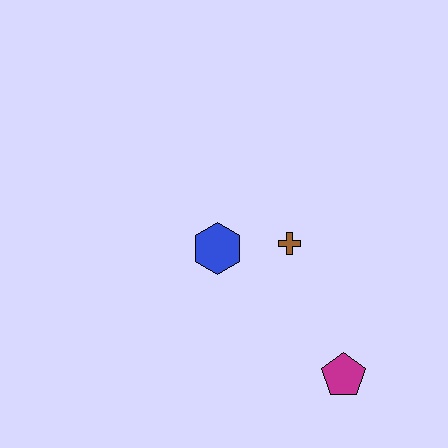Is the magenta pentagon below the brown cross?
Yes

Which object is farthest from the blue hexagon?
The magenta pentagon is farthest from the blue hexagon.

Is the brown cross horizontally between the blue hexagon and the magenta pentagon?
Yes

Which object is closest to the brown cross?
The blue hexagon is closest to the brown cross.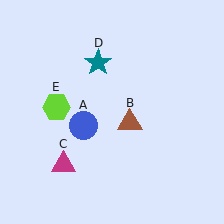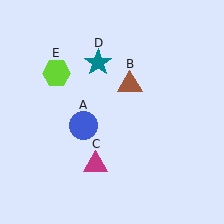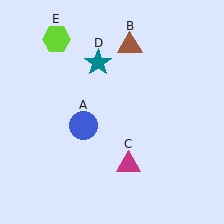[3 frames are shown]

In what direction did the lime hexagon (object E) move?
The lime hexagon (object E) moved up.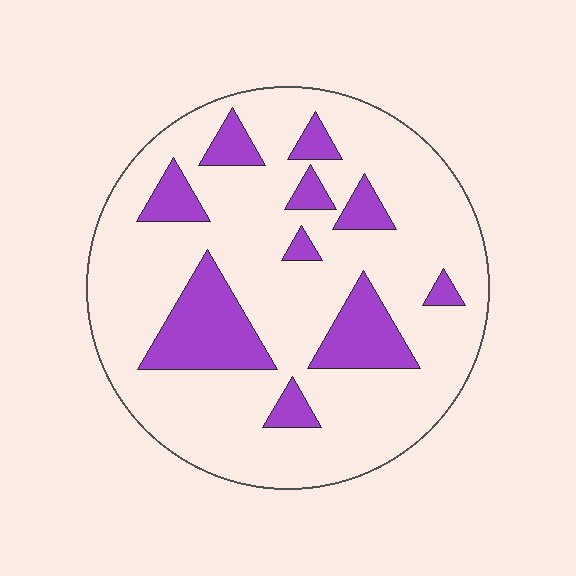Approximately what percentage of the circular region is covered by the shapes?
Approximately 20%.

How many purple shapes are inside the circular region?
10.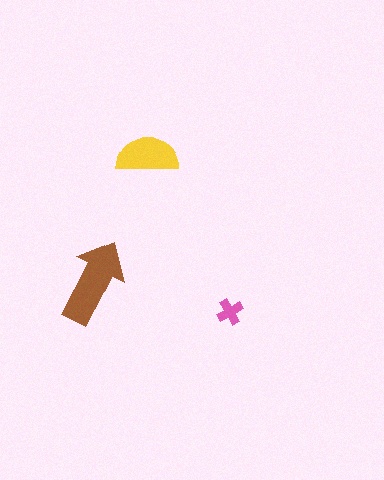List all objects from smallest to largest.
The pink cross, the yellow semicircle, the brown arrow.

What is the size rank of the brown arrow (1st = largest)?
1st.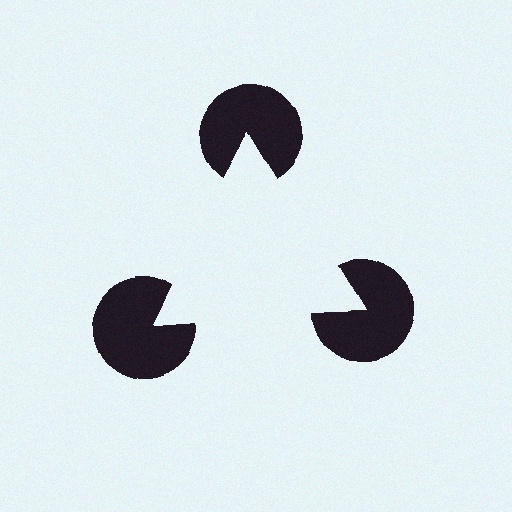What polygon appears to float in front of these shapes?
An illusory triangle — its edges are inferred from the aligned wedge cuts in the pac-man discs, not physically drawn.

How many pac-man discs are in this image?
There are 3 — one at each vertex of the illusory triangle.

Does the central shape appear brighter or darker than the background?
It typically appears slightly brighter than the background, even though no actual brightness change is drawn.